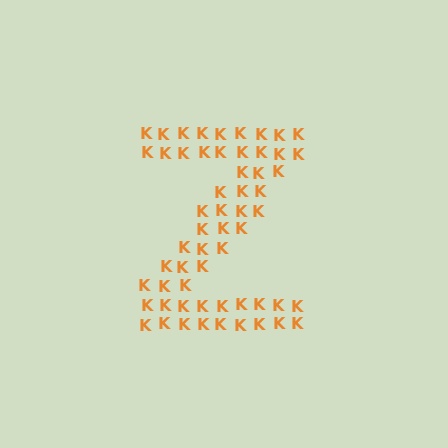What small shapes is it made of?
It is made of small letter K's.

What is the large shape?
The large shape is the letter Z.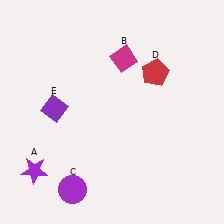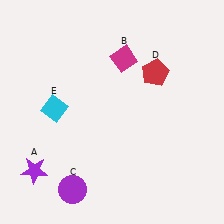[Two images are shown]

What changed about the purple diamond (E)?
In Image 1, E is purple. In Image 2, it changed to cyan.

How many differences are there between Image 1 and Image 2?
There is 1 difference between the two images.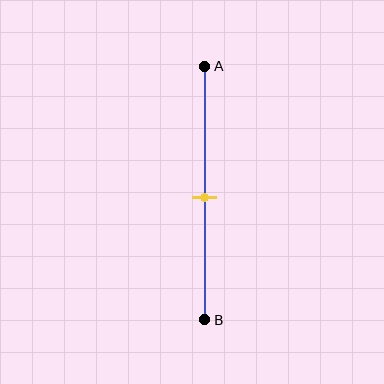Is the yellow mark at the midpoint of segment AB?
Yes, the mark is approximately at the midpoint.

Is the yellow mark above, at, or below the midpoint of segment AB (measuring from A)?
The yellow mark is approximately at the midpoint of segment AB.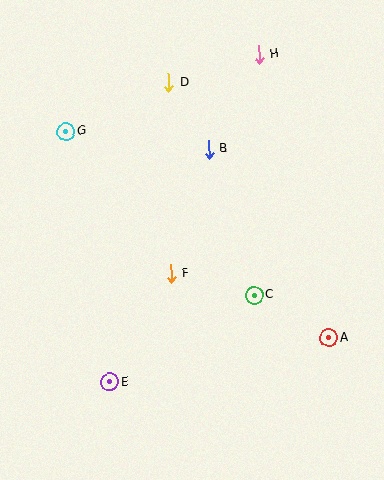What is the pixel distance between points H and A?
The distance between H and A is 292 pixels.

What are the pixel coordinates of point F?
Point F is at (171, 274).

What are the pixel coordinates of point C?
Point C is at (254, 295).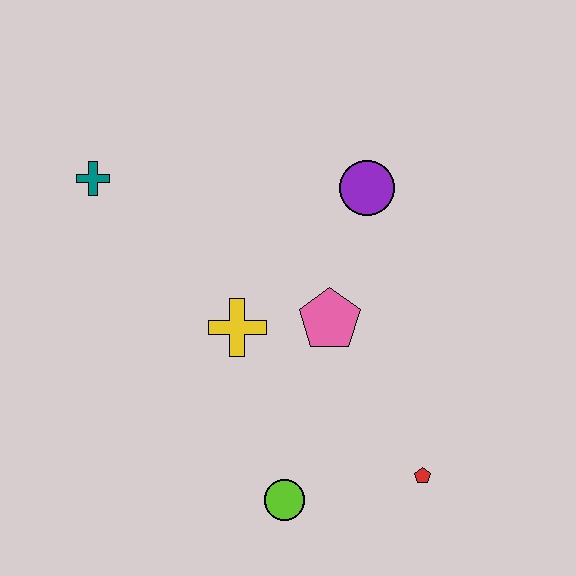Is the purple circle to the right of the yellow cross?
Yes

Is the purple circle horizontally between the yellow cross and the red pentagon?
Yes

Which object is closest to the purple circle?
The pink pentagon is closest to the purple circle.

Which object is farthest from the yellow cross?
The red pentagon is farthest from the yellow cross.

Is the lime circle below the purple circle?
Yes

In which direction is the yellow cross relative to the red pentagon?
The yellow cross is to the left of the red pentagon.